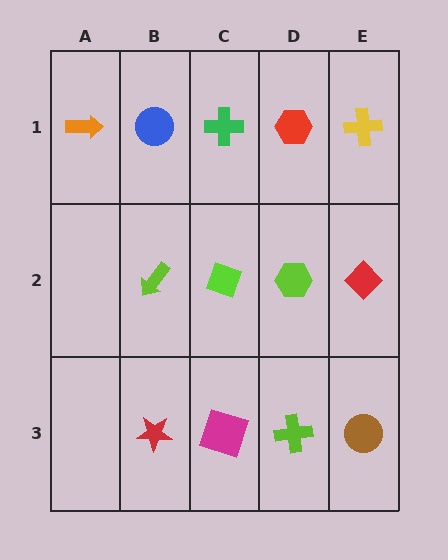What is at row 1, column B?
A blue circle.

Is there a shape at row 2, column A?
No, that cell is empty.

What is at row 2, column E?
A red diamond.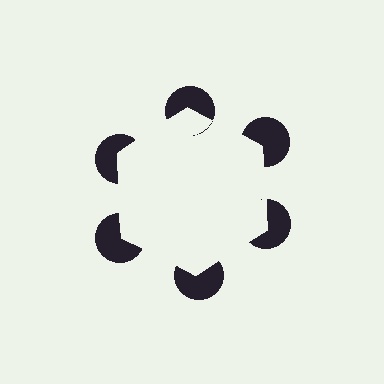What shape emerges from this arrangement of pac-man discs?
An illusory hexagon — its edges are inferred from the aligned wedge cuts in the pac-man discs, not physically drawn.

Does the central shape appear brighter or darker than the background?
It typically appears slightly brighter than the background, even though no actual brightness change is drawn.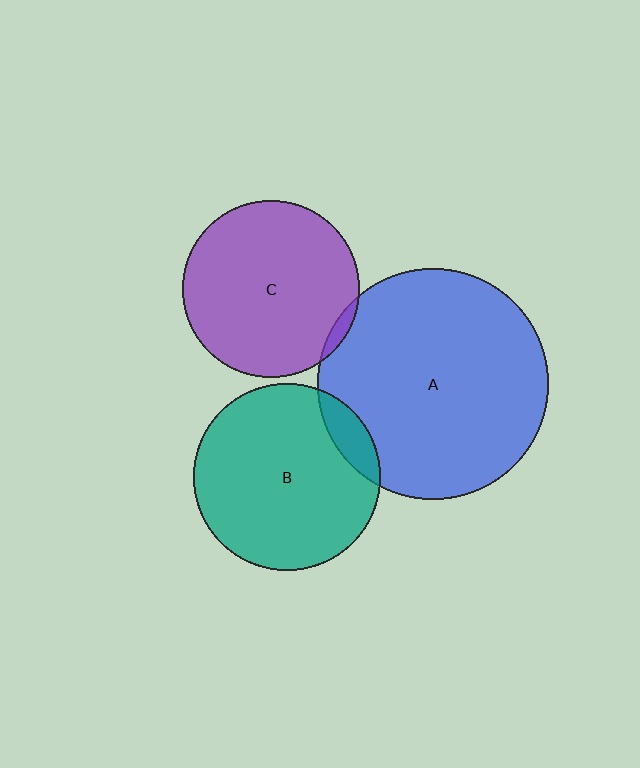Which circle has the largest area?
Circle A (blue).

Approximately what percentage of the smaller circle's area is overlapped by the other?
Approximately 5%.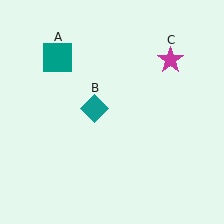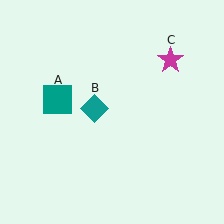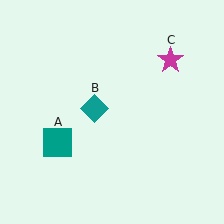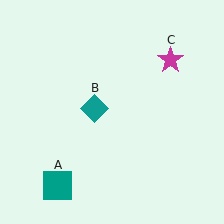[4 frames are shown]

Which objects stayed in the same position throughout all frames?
Teal diamond (object B) and magenta star (object C) remained stationary.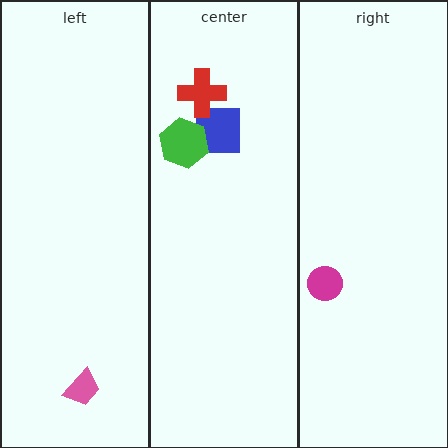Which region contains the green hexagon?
The center region.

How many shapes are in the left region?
1.